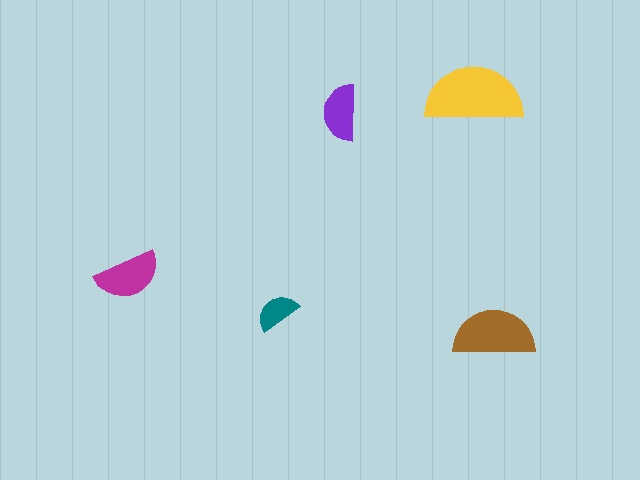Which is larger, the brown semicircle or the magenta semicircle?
The brown one.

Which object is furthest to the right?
The brown semicircle is rightmost.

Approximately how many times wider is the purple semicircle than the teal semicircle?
About 1.5 times wider.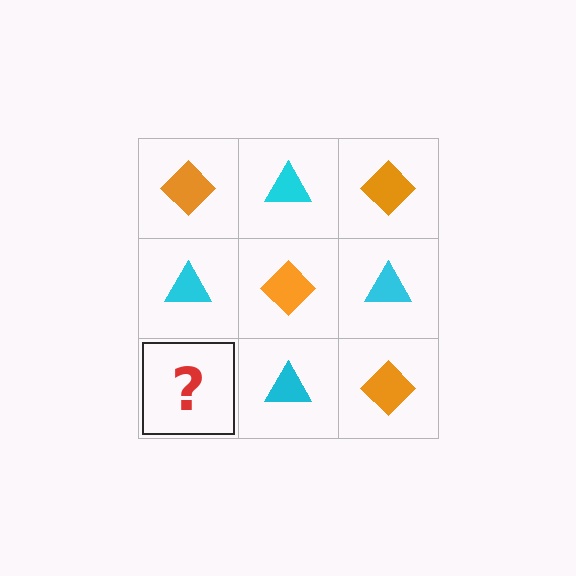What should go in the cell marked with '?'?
The missing cell should contain an orange diamond.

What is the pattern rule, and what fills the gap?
The rule is that it alternates orange diamond and cyan triangle in a checkerboard pattern. The gap should be filled with an orange diamond.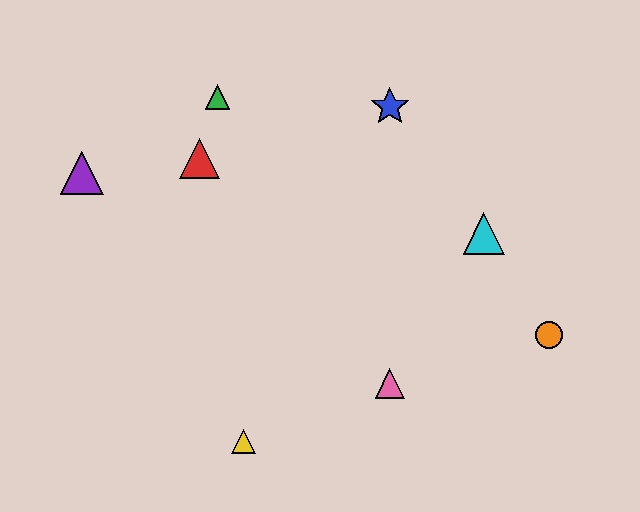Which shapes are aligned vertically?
The blue star, the pink triangle are aligned vertically.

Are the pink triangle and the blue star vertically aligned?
Yes, both are at x≈390.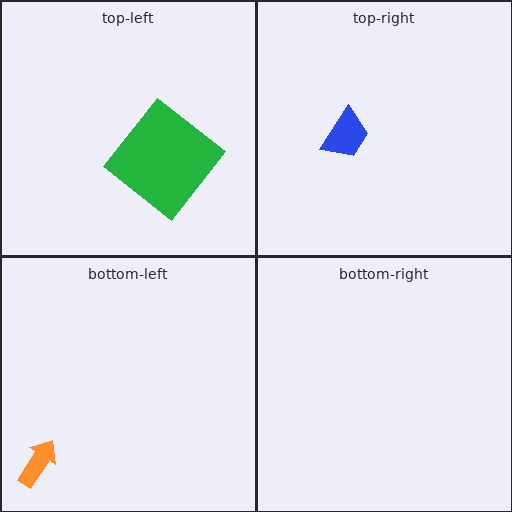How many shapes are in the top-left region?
1.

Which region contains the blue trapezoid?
The top-right region.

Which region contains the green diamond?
The top-left region.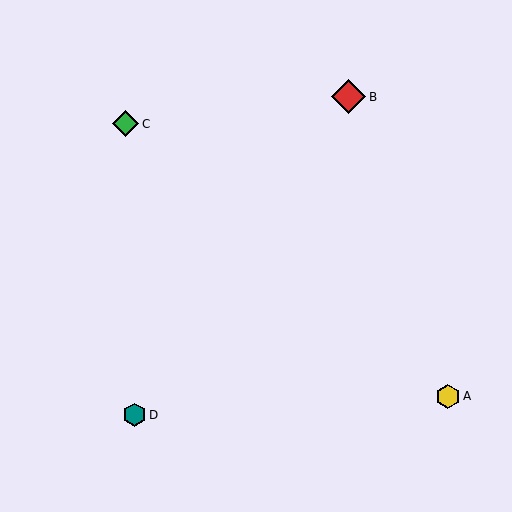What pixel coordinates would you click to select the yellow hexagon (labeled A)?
Click at (448, 396) to select the yellow hexagon A.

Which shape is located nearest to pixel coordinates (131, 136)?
The green diamond (labeled C) at (126, 124) is nearest to that location.